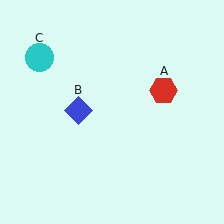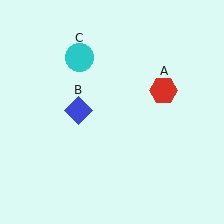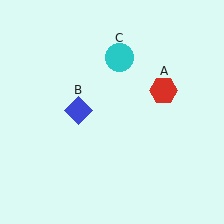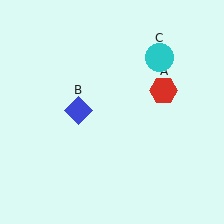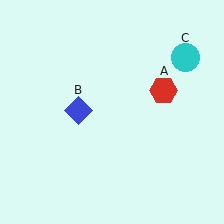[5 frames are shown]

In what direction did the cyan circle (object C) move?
The cyan circle (object C) moved right.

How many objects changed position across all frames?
1 object changed position: cyan circle (object C).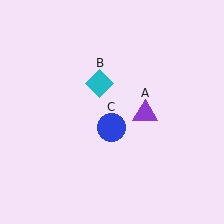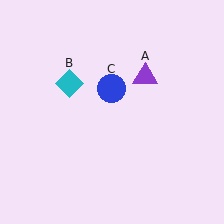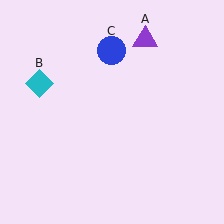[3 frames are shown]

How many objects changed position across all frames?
3 objects changed position: purple triangle (object A), cyan diamond (object B), blue circle (object C).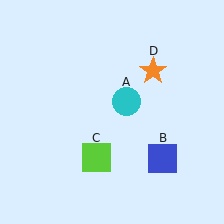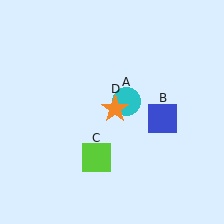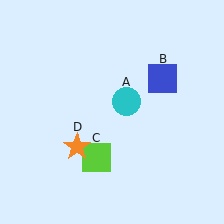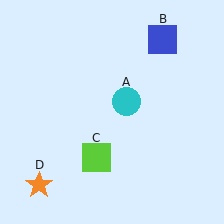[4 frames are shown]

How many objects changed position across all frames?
2 objects changed position: blue square (object B), orange star (object D).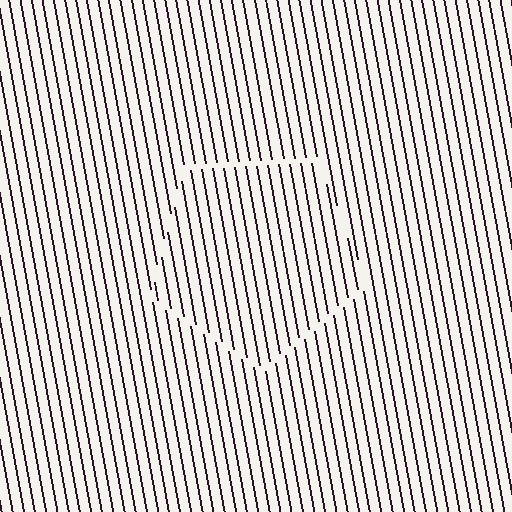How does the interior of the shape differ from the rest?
The interior of the shape contains the same grating, shifted by half a period — the contour is defined by the phase discontinuity where line-ends from the inner and outer gratings abut.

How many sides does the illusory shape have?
5 sides — the line-ends trace a pentagon.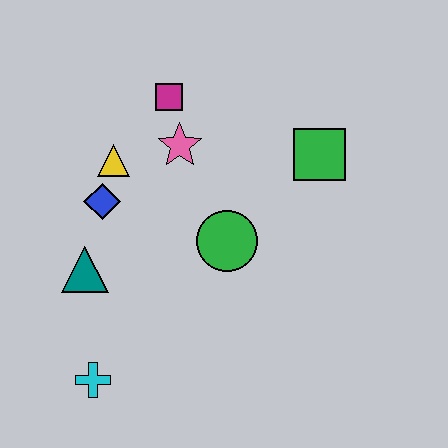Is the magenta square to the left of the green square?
Yes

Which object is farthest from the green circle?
The cyan cross is farthest from the green circle.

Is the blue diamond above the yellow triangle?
No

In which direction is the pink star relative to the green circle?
The pink star is above the green circle.